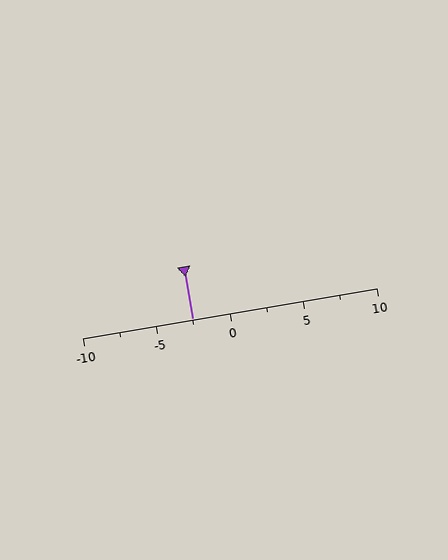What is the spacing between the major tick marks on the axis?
The major ticks are spaced 5 apart.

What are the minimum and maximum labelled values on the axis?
The axis runs from -10 to 10.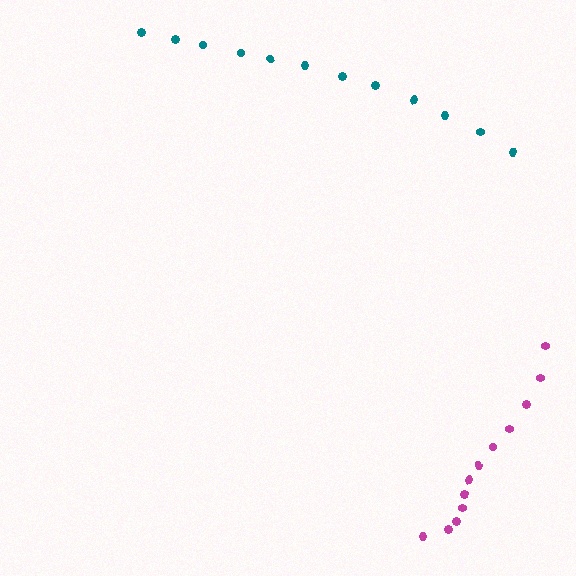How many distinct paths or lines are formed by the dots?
There are 2 distinct paths.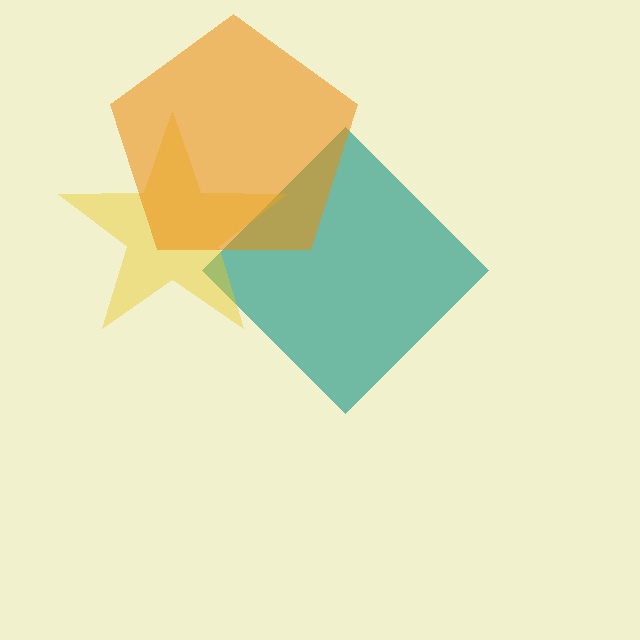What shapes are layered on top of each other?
The layered shapes are: a teal diamond, a yellow star, an orange pentagon.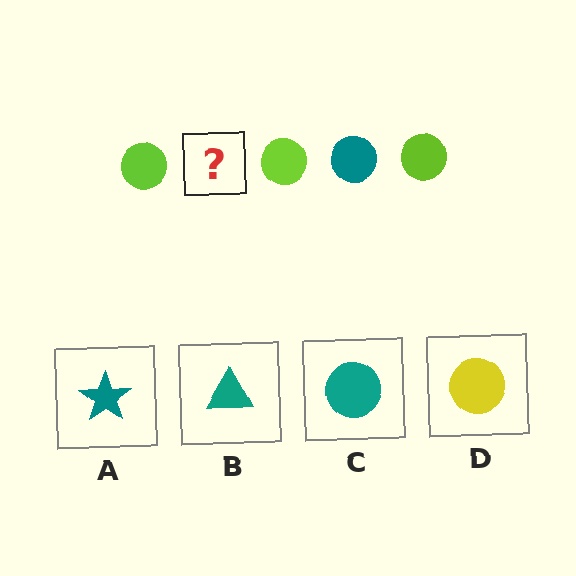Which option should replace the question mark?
Option C.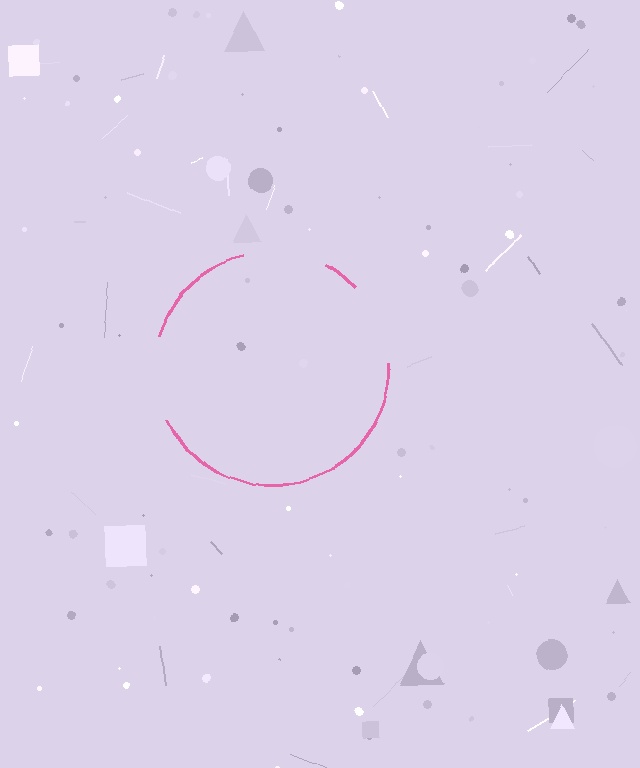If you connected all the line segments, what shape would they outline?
They would outline a circle.